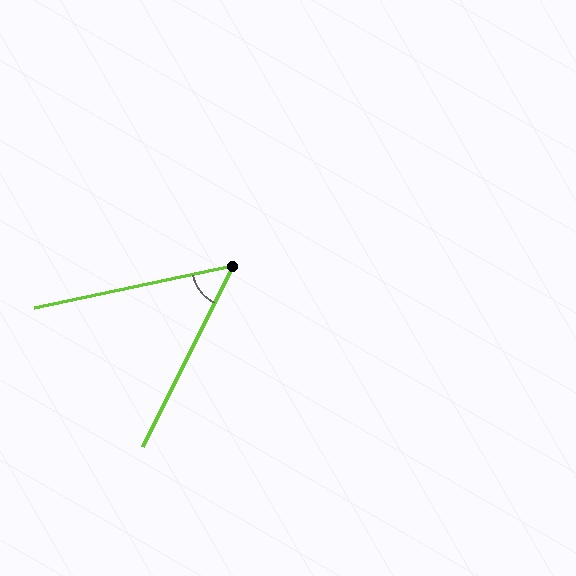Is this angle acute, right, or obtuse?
It is acute.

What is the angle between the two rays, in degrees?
Approximately 51 degrees.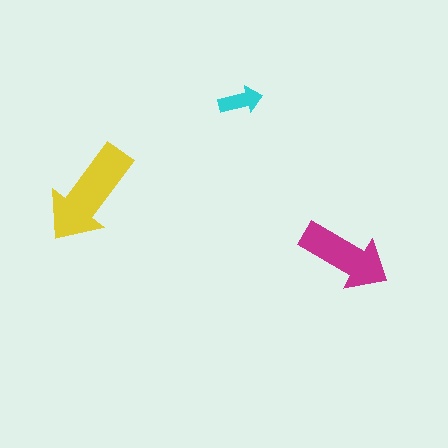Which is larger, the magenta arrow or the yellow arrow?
The yellow one.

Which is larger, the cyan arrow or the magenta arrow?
The magenta one.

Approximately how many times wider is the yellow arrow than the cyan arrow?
About 2.5 times wider.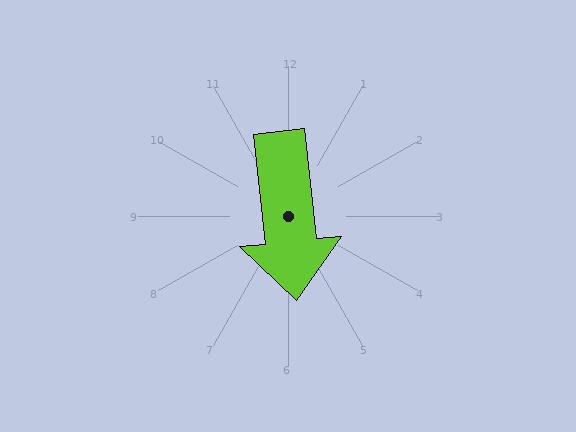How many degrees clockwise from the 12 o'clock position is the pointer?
Approximately 174 degrees.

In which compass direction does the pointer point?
South.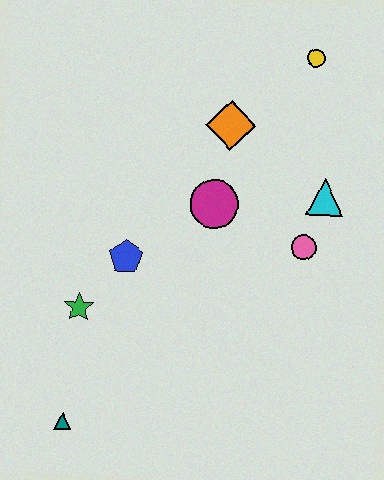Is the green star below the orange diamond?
Yes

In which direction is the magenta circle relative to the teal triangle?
The magenta circle is above the teal triangle.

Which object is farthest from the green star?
The yellow circle is farthest from the green star.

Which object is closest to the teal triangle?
The green star is closest to the teal triangle.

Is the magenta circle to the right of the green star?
Yes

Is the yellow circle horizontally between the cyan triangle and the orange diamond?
Yes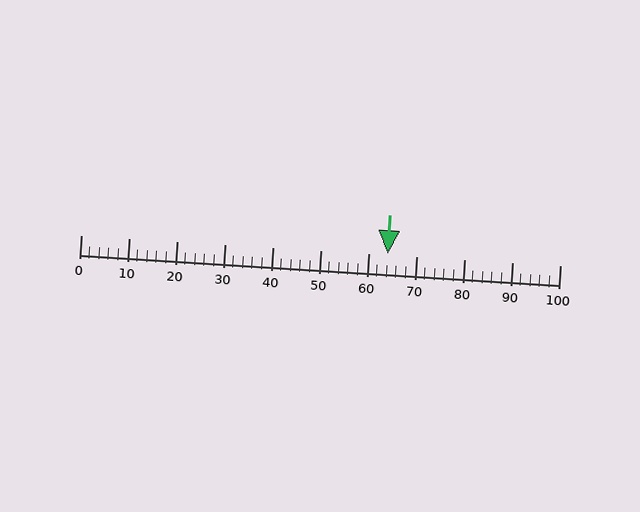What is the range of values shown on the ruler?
The ruler shows values from 0 to 100.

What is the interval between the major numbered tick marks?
The major tick marks are spaced 10 units apart.